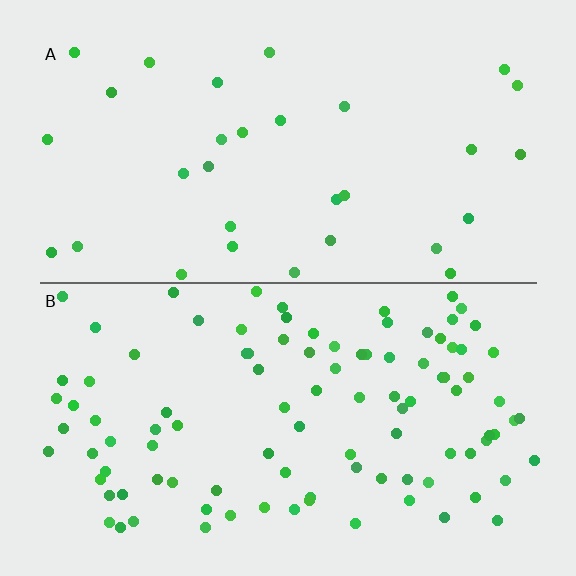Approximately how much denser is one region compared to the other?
Approximately 3.3× — region B over region A.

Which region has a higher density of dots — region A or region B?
B (the bottom).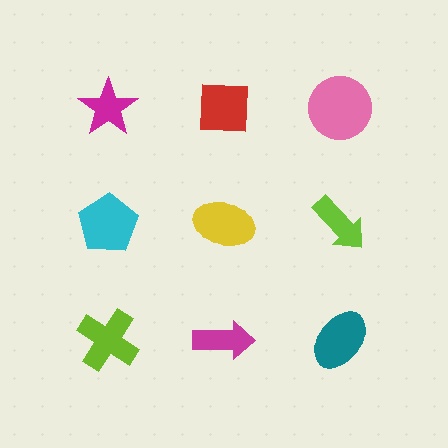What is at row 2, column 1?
A cyan pentagon.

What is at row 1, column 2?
A red square.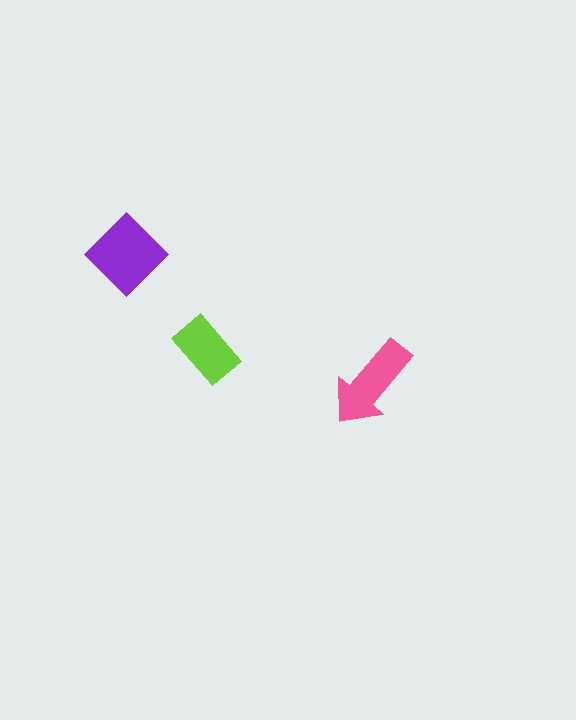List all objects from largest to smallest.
The purple diamond, the pink arrow, the lime rectangle.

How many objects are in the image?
There are 3 objects in the image.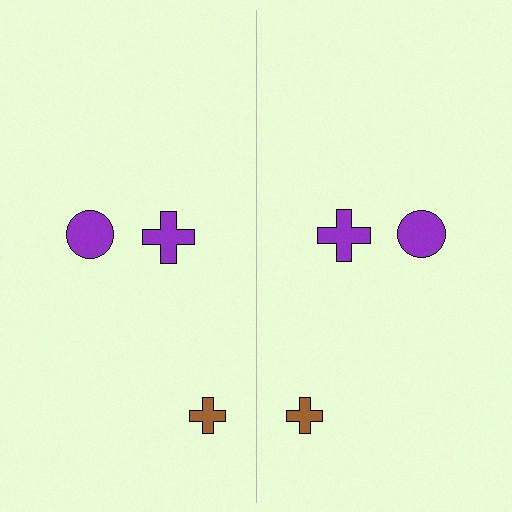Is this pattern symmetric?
Yes, this pattern has bilateral (reflection) symmetry.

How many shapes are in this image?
There are 6 shapes in this image.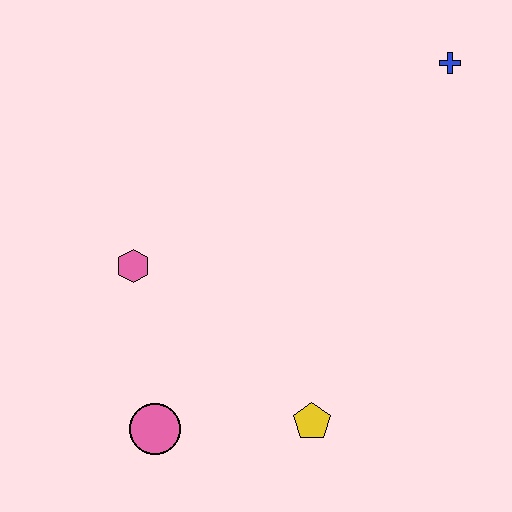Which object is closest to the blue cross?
The pink hexagon is closest to the blue cross.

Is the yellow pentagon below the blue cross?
Yes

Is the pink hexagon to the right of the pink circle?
No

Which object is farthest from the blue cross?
The pink circle is farthest from the blue cross.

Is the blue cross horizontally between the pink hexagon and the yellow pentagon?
No